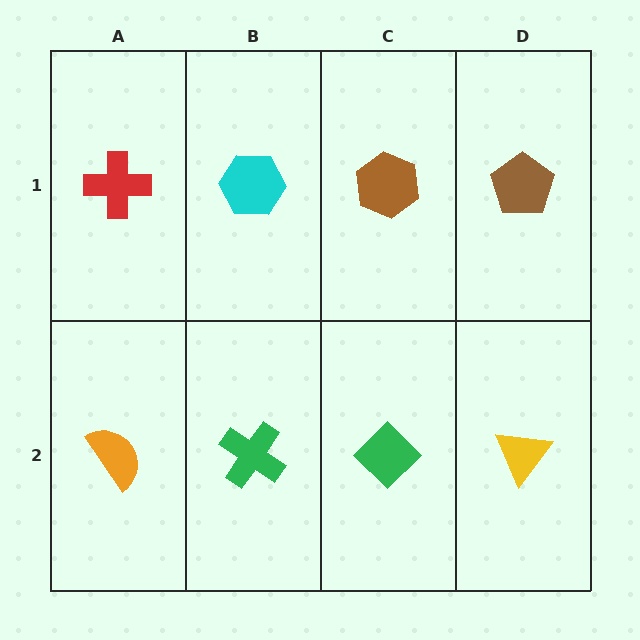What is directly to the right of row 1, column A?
A cyan hexagon.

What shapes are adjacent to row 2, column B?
A cyan hexagon (row 1, column B), an orange semicircle (row 2, column A), a green diamond (row 2, column C).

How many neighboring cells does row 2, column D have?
2.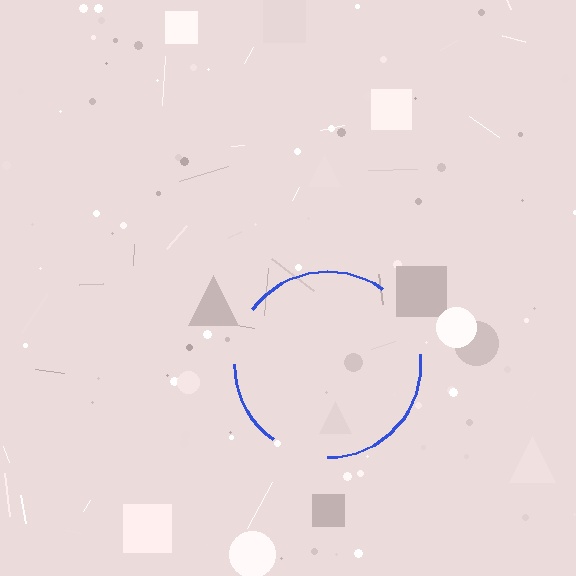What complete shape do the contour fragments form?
The contour fragments form a circle.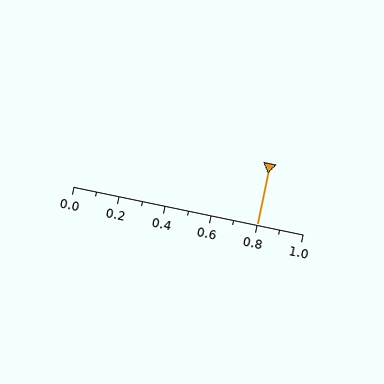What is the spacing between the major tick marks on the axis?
The major ticks are spaced 0.2 apart.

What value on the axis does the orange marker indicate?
The marker indicates approximately 0.8.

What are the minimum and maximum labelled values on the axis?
The axis runs from 0.0 to 1.0.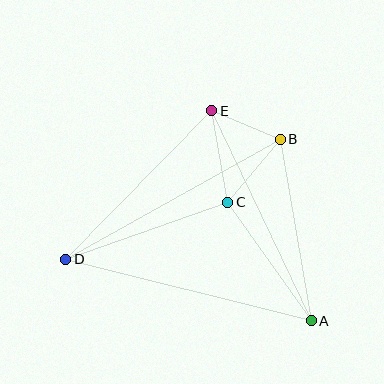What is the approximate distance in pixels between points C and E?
The distance between C and E is approximately 93 pixels.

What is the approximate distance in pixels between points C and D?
The distance between C and D is approximately 171 pixels.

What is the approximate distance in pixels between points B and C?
The distance between B and C is approximately 82 pixels.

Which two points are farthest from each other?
Points A and D are farthest from each other.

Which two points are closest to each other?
Points B and E are closest to each other.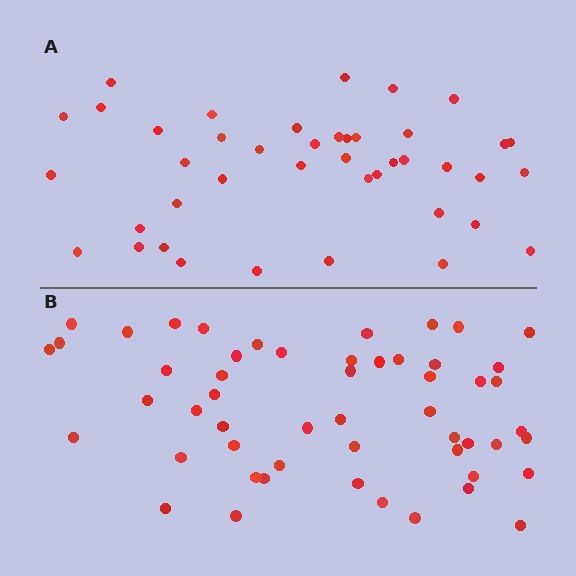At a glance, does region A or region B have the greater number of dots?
Region B (the bottom region) has more dots.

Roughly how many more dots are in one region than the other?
Region B has roughly 12 or so more dots than region A.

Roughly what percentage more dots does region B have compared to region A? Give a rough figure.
About 25% more.